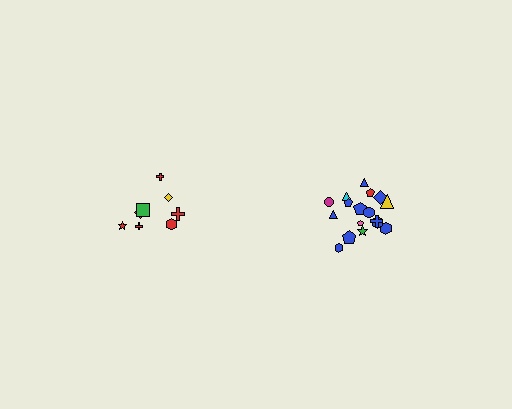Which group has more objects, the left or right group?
The right group.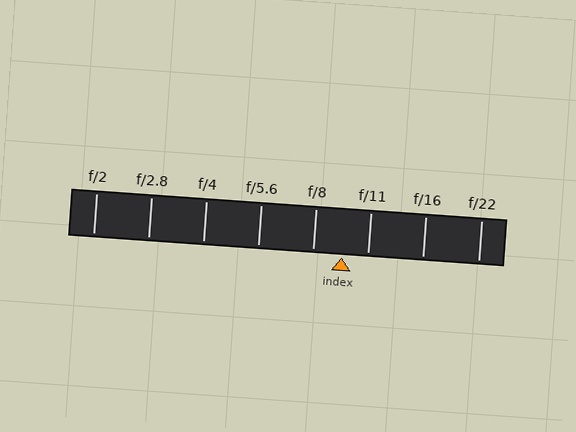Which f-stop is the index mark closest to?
The index mark is closest to f/11.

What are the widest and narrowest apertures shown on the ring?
The widest aperture shown is f/2 and the narrowest is f/22.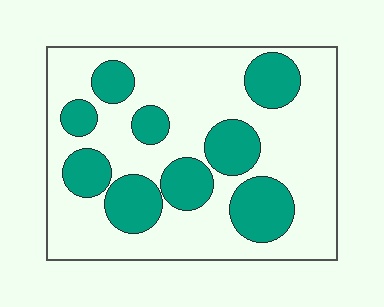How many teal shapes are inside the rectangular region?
9.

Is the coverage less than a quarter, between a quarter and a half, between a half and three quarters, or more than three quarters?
Between a quarter and a half.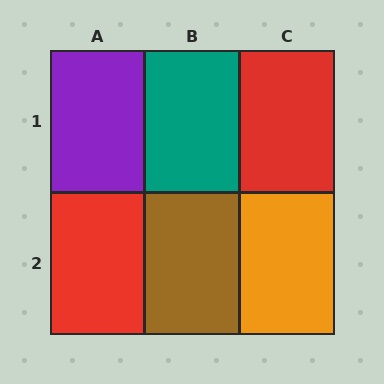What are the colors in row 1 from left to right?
Purple, teal, red.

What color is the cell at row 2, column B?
Brown.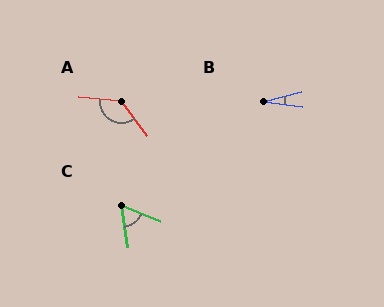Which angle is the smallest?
B, at approximately 22 degrees.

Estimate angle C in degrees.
Approximately 58 degrees.